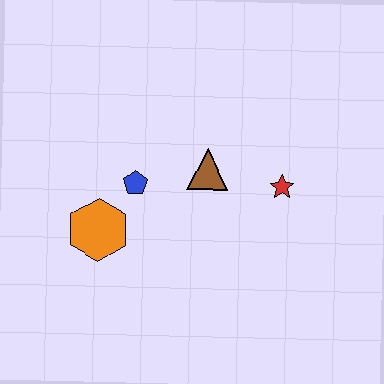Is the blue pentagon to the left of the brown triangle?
Yes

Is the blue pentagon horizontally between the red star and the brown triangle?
No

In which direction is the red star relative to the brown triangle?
The red star is to the right of the brown triangle.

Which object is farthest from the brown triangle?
The orange hexagon is farthest from the brown triangle.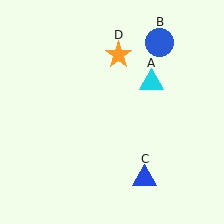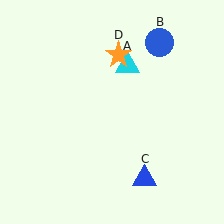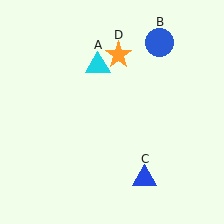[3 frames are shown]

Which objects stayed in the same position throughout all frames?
Blue circle (object B) and blue triangle (object C) and orange star (object D) remained stationary.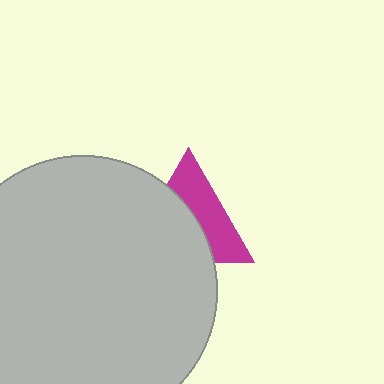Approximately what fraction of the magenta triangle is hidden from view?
Roughly 54% of the magenta triangle is hidden behind the light gray circle.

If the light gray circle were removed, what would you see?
You would see the complete magenta triangle.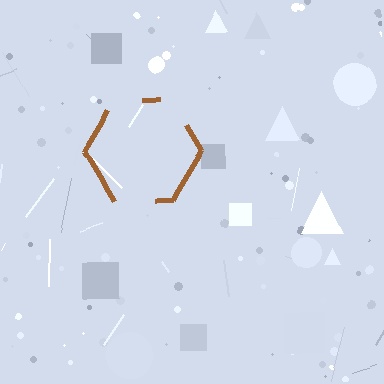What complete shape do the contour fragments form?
The contour fragments form a hexagon.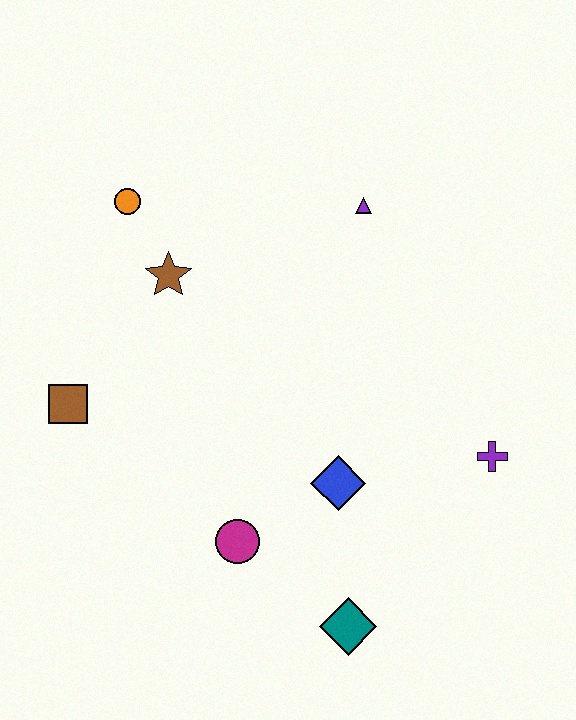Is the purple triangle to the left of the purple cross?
Yes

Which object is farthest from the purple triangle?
The teal diamond is farthest from the purple triangle.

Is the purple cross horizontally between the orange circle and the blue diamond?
No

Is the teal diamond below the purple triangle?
Yes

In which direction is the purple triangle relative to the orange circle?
The purple triangle is to the right of the orange circle.